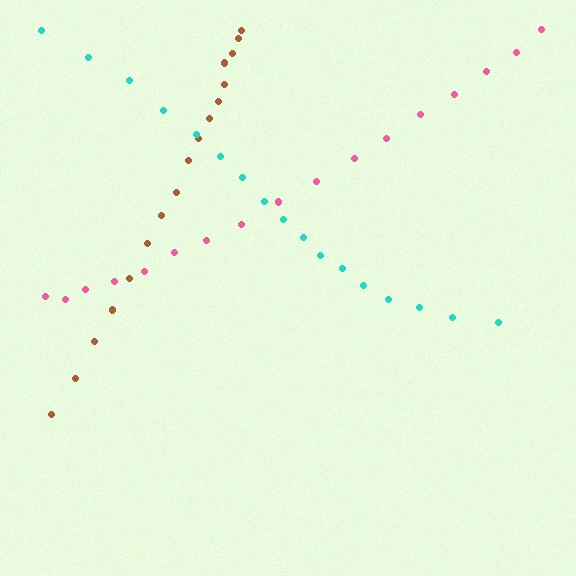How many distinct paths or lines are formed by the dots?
There are 3 distinct paths.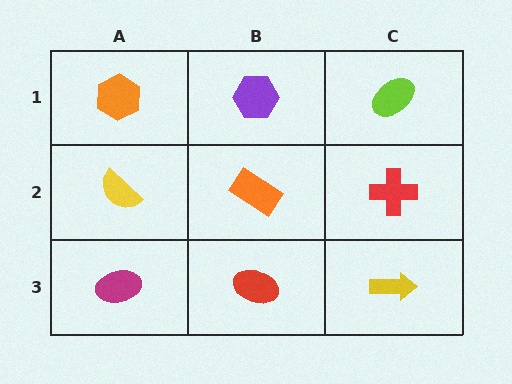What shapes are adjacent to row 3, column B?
An orange rectangle (row 2, column B), a magenta ellipse (row 3, column A), a yellow arrow (row 3, column C).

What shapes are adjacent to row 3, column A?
A yellow semicircle (row 2, column A), a red ellipse (row 3, column B).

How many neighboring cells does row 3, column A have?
2.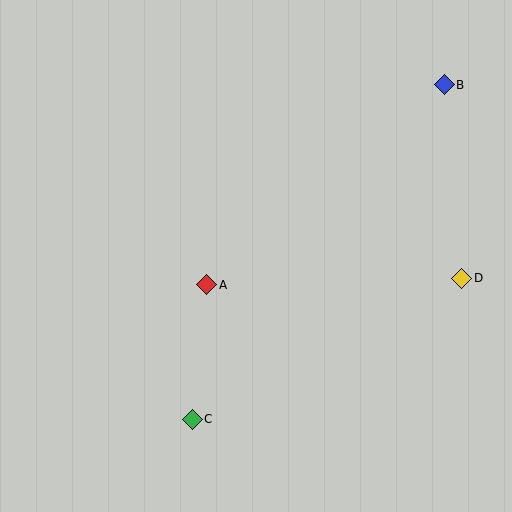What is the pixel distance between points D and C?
The distance between D and C is 304 pixels.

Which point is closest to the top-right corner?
Point B is closest to the top-right corner.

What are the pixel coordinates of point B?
Point B is at (444, 85).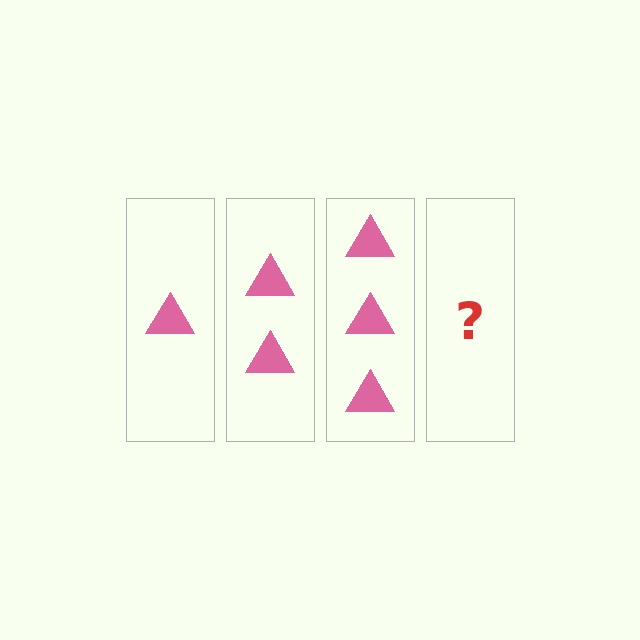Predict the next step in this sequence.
The next step is 4 triangles.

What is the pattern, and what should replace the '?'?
The pattern is that each step adds one more triangle. The '?' should be 4 triangles.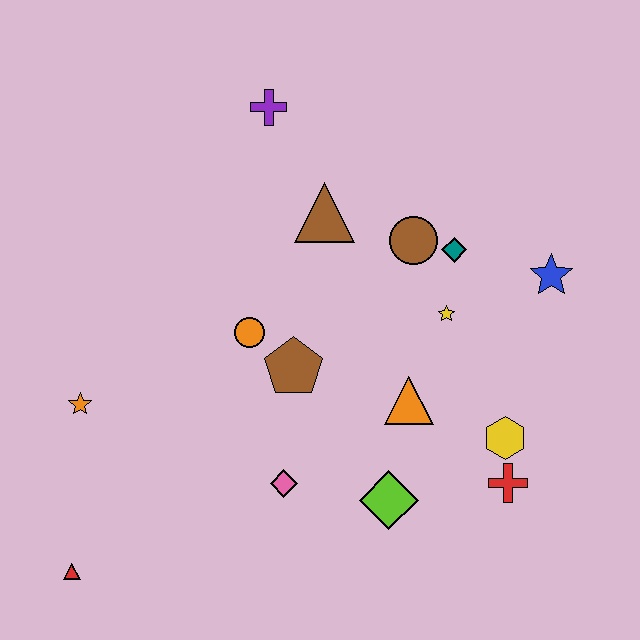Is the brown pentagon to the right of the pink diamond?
Yes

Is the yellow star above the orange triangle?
Yes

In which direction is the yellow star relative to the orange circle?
The yellow star is to the right of the orange circle.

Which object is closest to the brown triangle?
The brown circle is closest to the brown triangle.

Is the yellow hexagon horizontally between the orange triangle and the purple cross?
No